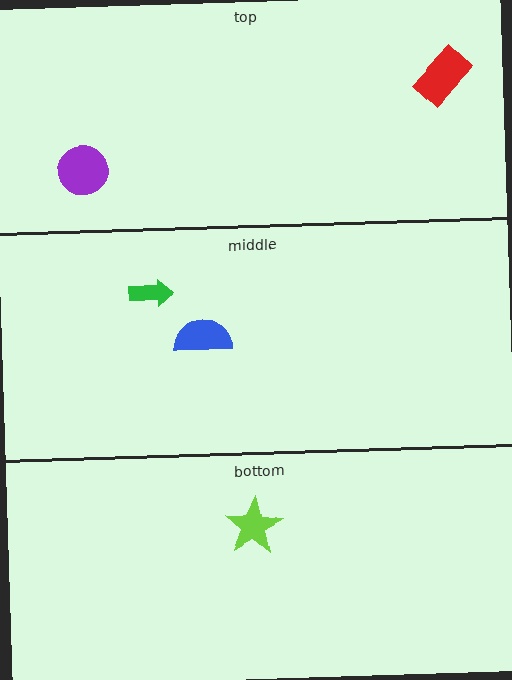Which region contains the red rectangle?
The top region.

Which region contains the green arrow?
The middle region.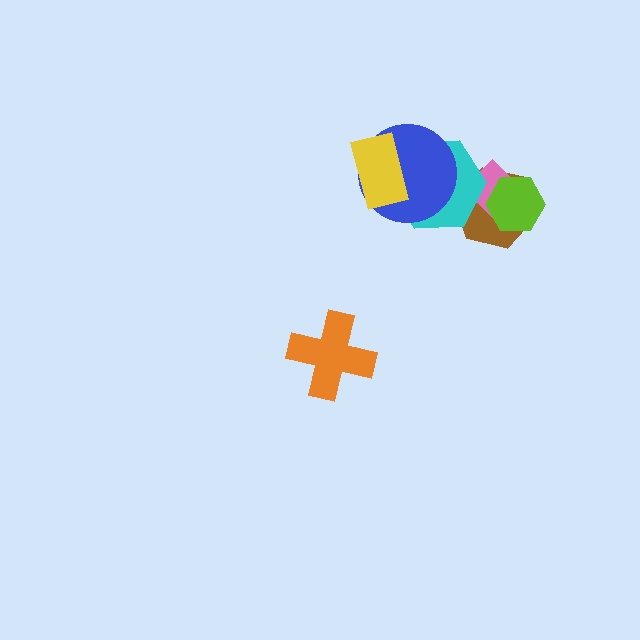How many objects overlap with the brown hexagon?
3 objects overlap with the brown hexagon.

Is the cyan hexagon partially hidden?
Yes, it is partially covered by another shape.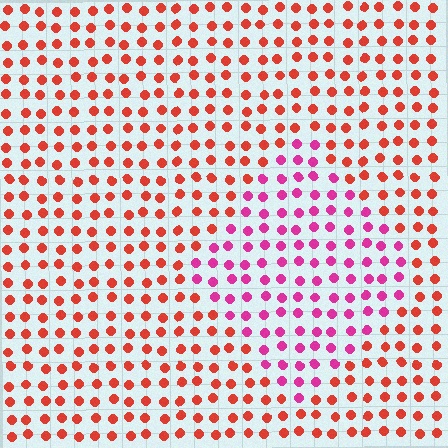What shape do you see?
I see a diamond.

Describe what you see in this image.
The image is filled with small red elements in a uniform arrangement. A diamond-shaped region is visible where the elements are tinted to a slightly different hue, forming a subtle color boundary.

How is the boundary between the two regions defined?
The boundary is defined purely by a slight shift in hue (about 42 degrees). Spacing, size, and orientation are identical on both sides.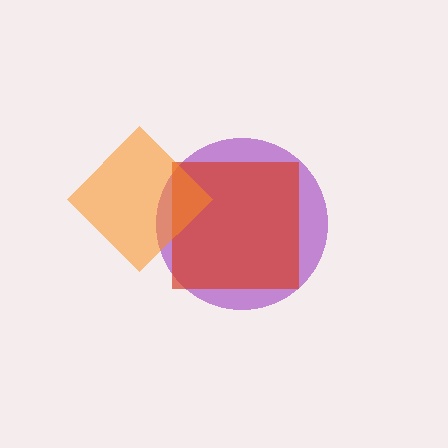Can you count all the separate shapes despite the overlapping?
Yes, there are 3 separate shapes.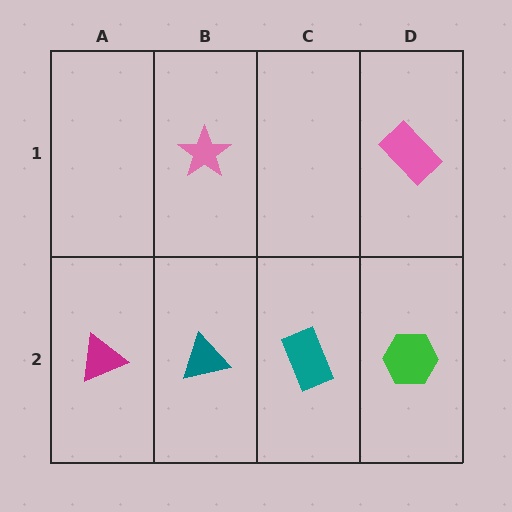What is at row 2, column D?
A green hexagon.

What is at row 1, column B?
A pink star.